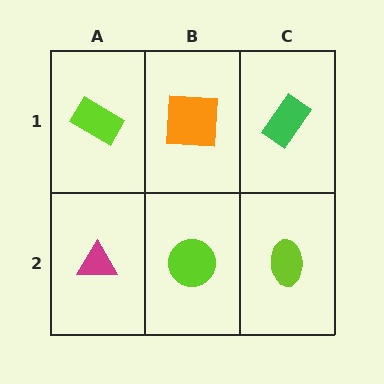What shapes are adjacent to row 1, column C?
A lime ellipse (row 2, column C), an orange square (row 1, column B).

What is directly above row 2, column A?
A lime rectangle.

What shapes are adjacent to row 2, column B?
An orange square (row 1, column B), a magenta triangle (row 2, column A), a lime ellipse (row 2, column C).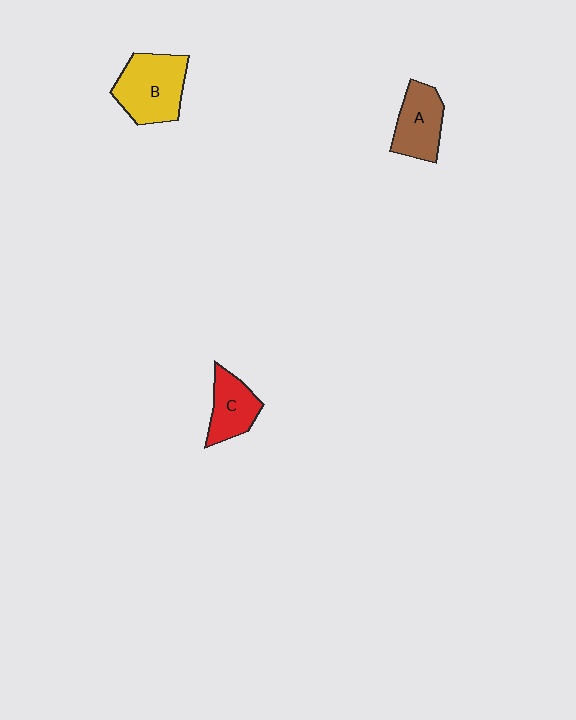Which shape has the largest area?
Shape B (yellow).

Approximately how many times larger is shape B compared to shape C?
Approximately 1.5 times.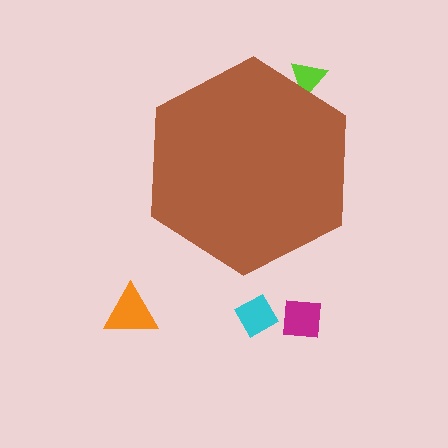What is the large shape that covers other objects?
A brown hexagon.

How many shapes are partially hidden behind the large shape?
1 shape is partially hidden.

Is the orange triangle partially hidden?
No, the orange triangle is fully visible.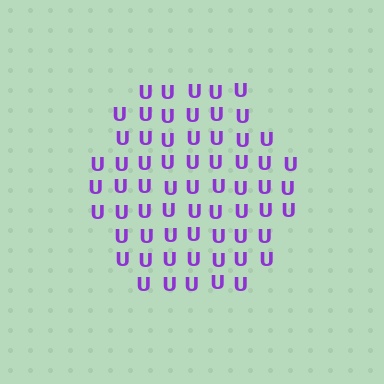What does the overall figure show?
The overall figure shows a hexagon.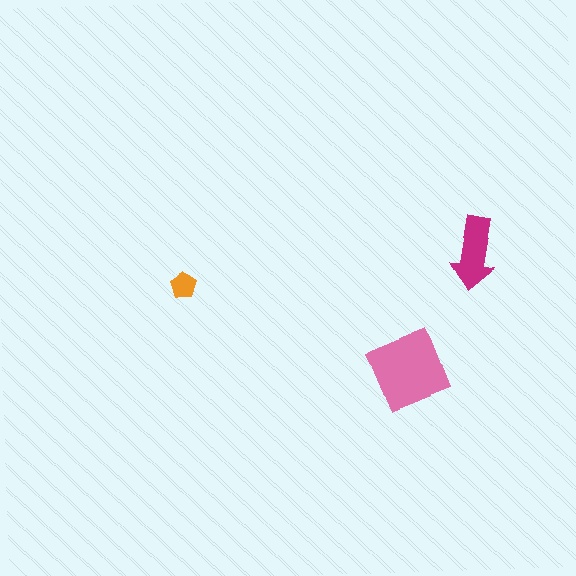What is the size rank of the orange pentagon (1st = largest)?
3rd.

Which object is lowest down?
The pink diamond is bottommost.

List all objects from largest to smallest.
The pink diamond, the magenta arrow, the orange pentagon.